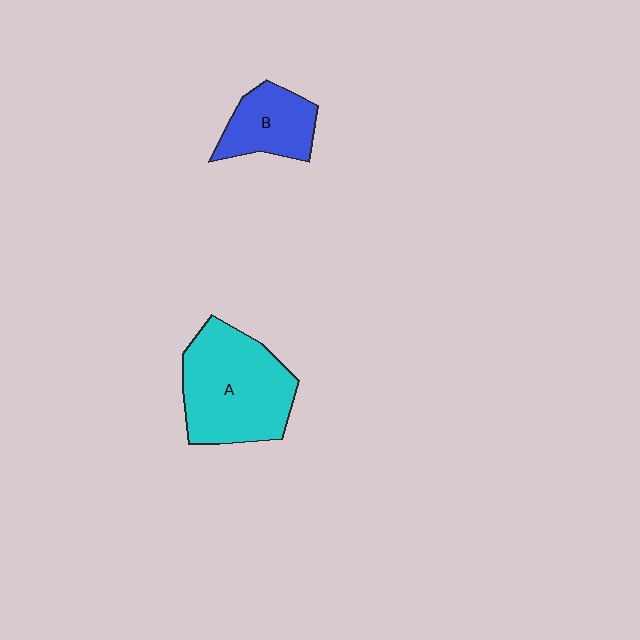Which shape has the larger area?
Shape A (cyan).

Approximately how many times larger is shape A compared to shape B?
Approximately 1.9 times.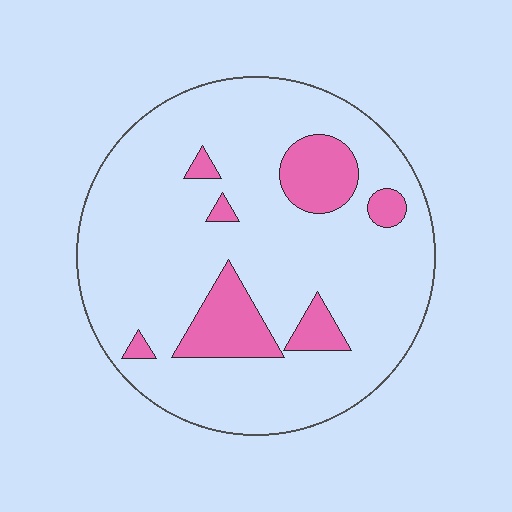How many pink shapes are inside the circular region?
7.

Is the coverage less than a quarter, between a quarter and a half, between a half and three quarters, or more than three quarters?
Less than a quarter.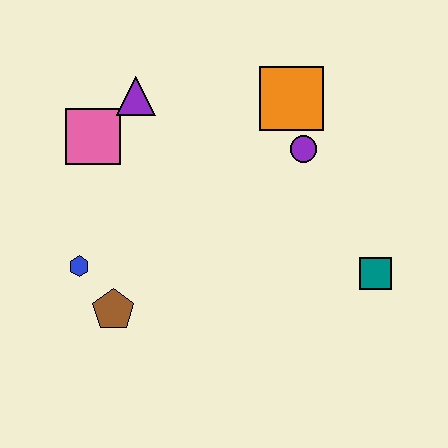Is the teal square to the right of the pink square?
Yes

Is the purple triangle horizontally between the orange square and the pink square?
Yes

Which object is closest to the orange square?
The purple circle is closest to the orange square.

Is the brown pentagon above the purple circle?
No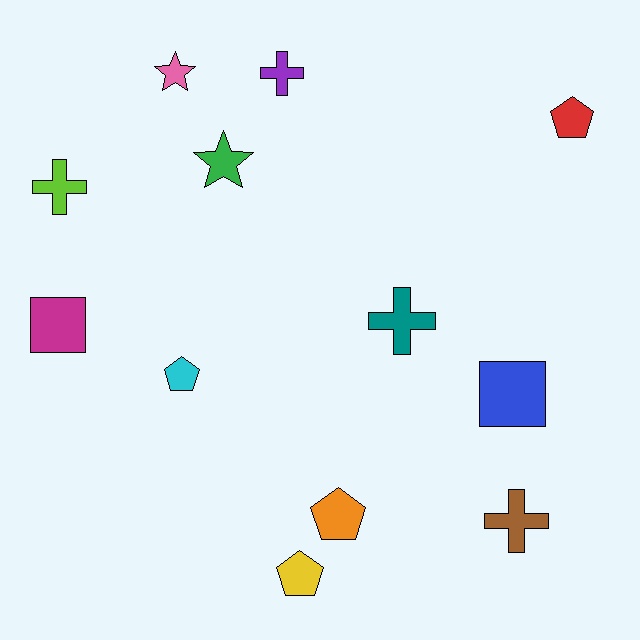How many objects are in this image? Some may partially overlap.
There are 12 objects.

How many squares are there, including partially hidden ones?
There are 2 squares.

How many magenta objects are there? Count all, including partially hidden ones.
There is 1 magenta object.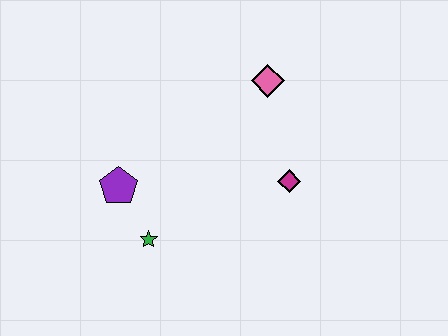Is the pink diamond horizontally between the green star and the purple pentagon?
No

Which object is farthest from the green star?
The pink diamond is farthest from the green star.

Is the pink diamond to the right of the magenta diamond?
No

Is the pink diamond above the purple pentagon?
Yes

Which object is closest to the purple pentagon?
The green star is closest to the purple pentagon.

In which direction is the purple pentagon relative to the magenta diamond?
The purple pentagon is to the left of the magenta diamond.